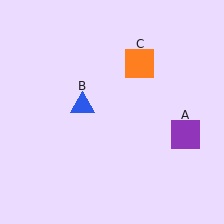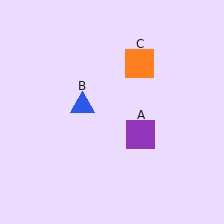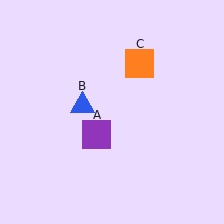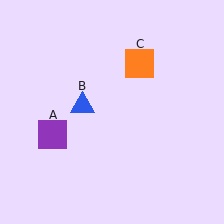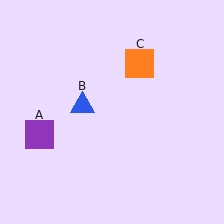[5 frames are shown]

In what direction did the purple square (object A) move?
The purple square (object A) moved left.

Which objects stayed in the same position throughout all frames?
Blue triangle (object B) and orange square (object C) remained stationary.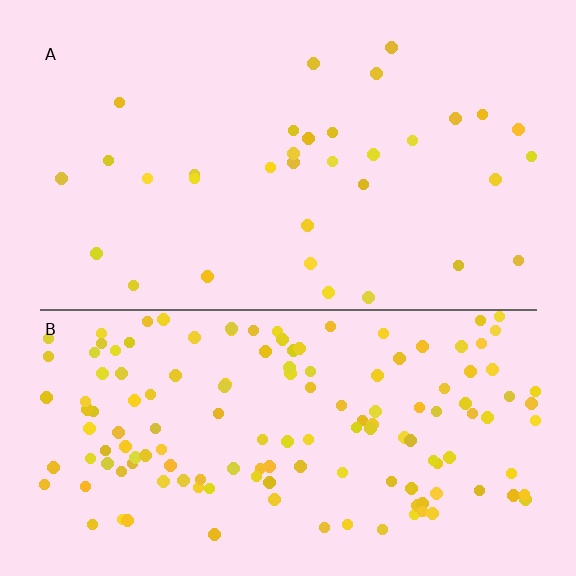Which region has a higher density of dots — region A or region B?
B (the bottom).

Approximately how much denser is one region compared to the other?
Approximately 4.3× — region B over region A.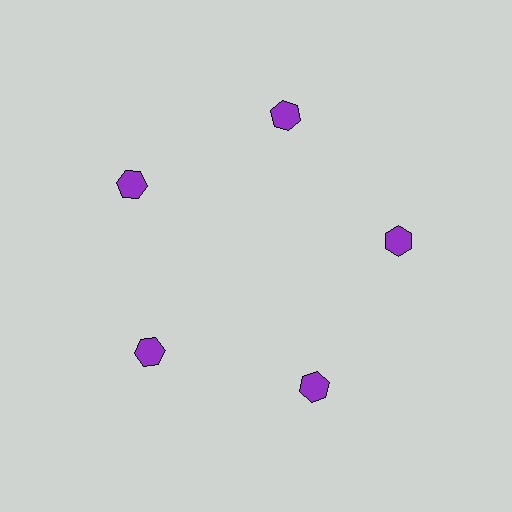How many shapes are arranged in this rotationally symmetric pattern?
There are 5 shapes, arranged in 5 groups of 1.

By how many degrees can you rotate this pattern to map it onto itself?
The pattern maps onto itself every 72 degrees of rotation.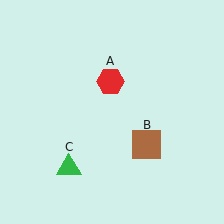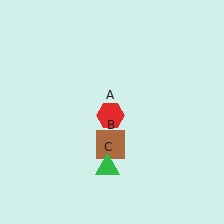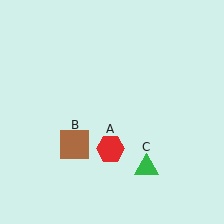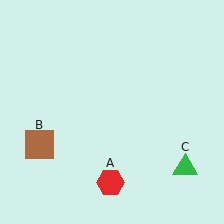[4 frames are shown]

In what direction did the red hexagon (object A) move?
The red hexagon (object A) moved down.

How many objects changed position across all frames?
3 objects changed position: red hexagon (object A), brown square (object B), green triangle (object C).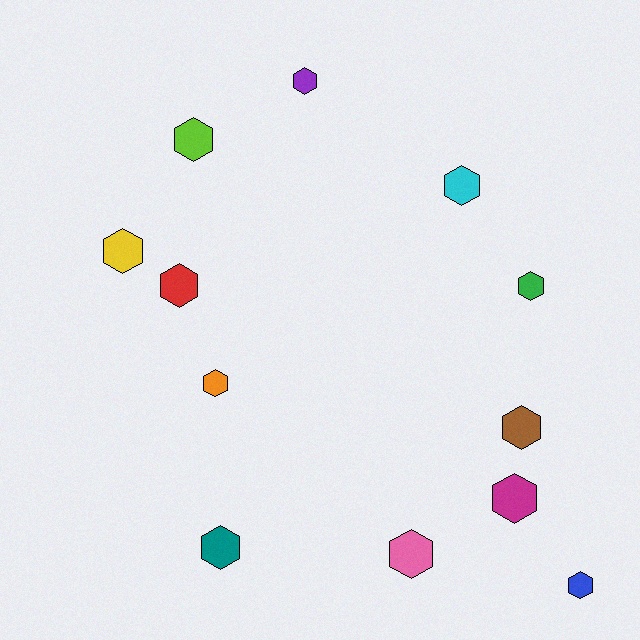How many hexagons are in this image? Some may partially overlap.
There are 12 hexagons.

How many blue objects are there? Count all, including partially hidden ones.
There is 1 blue object.